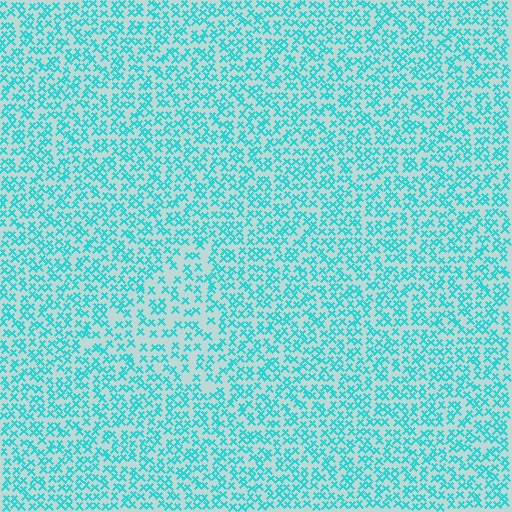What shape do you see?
I see a triangle.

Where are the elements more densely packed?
The elements are more densely packed outside the triangle boundary.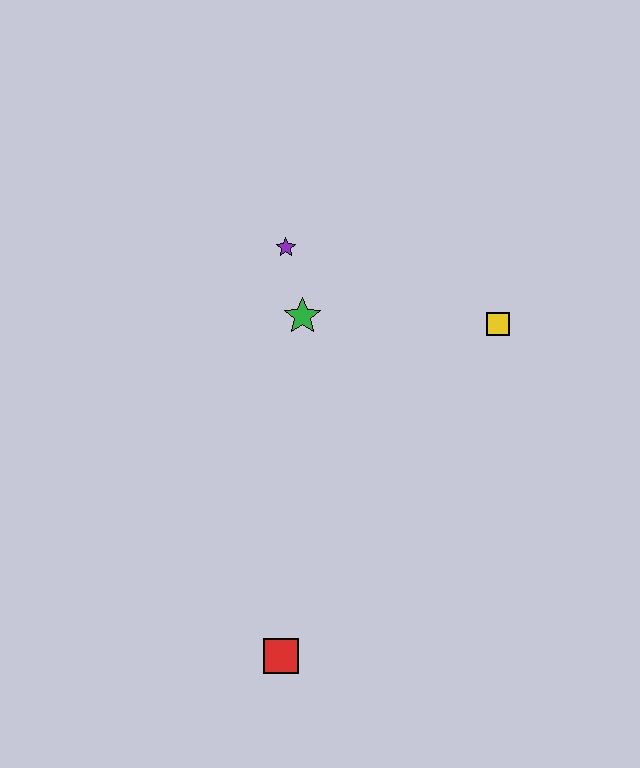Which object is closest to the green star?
The purple star is closest to the green star.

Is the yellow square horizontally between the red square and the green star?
No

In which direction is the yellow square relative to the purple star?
The yellow square is to the right of the purple star.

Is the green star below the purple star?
Yes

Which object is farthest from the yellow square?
The red square is farthest from the yellow square.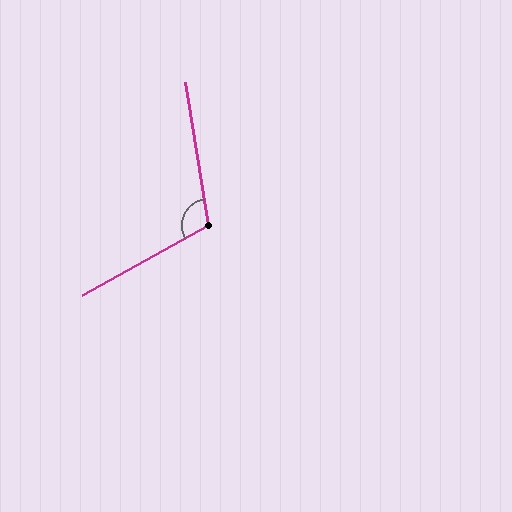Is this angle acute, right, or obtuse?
It is obtuse.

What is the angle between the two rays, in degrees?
Approximately 110 degrees.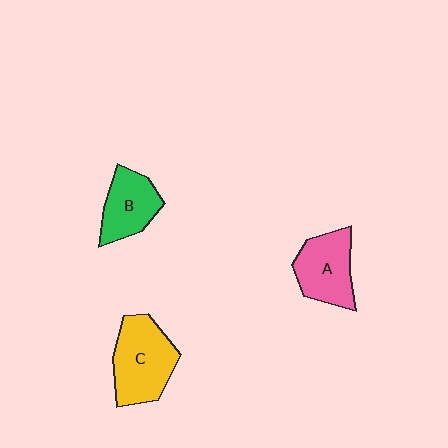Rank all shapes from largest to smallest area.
From largest to smallest: C (yellow), A (pink), B (green).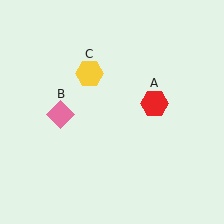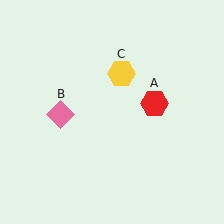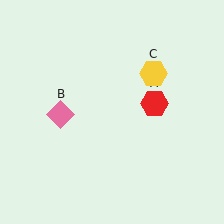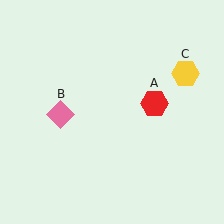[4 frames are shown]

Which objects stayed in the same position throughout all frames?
Red hexagon (object A) and pink diamond (object B) remained stationary.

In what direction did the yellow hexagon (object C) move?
The yellow hexagon (object C) moved right.